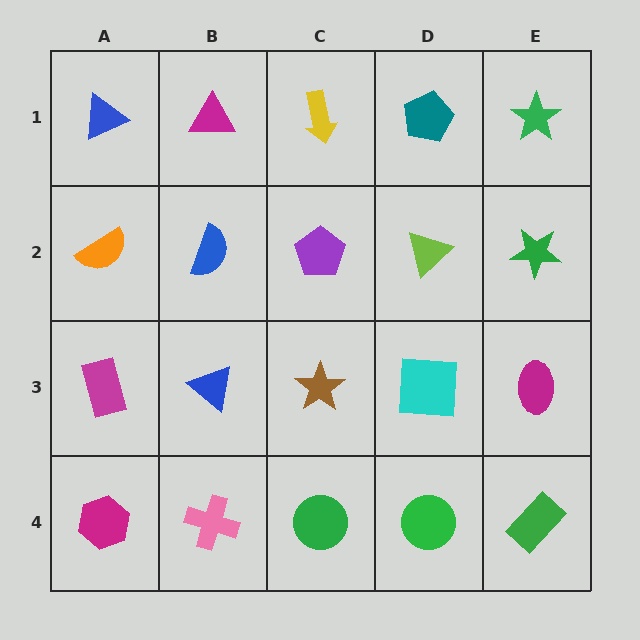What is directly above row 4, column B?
A blue triangle.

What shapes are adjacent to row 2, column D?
A teal pentagon (row 1, column D), a cyan square (row 3, column D), a purple pentagon (row 2, column C), a green star (row 2, column E).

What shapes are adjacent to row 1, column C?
A purple pentagon (row 2, column C), a magenta triangle (row 1, column B), a teal pentagon (row 1, column D).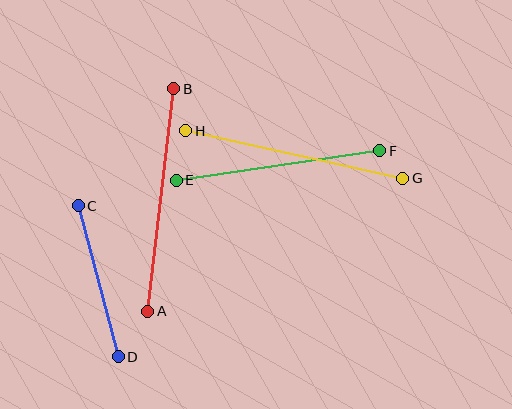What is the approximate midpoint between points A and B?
The midpoint is at approximately (161, 200) pixels.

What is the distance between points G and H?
The distance is approximately 222 pixels.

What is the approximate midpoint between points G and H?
The midpoint is at approximately (294, 154) pixels.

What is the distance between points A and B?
The distance is approximately 224 pixels.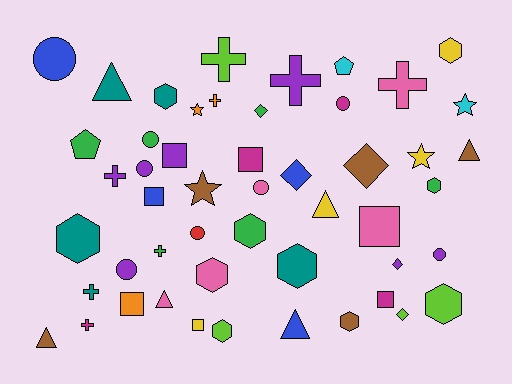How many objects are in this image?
There are 50 objects.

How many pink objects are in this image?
There are 5 pink objects.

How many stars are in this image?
There are 4 stars.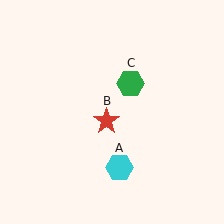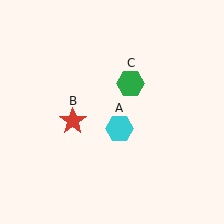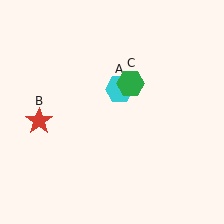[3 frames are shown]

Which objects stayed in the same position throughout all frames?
Green hexagon (object C) remained stationary.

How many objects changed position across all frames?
2 objects changed position: cyan hexagon (object A), red star (object B).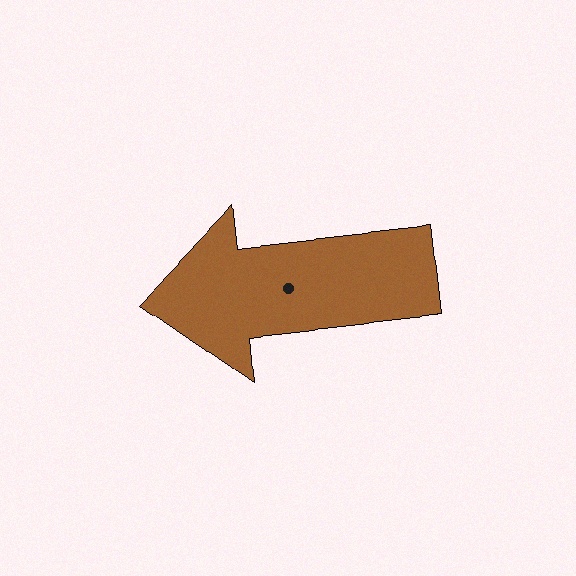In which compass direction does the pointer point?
West.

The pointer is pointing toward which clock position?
Roughly 9 o'clock.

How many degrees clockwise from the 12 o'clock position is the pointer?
Approximately 264 degrees.